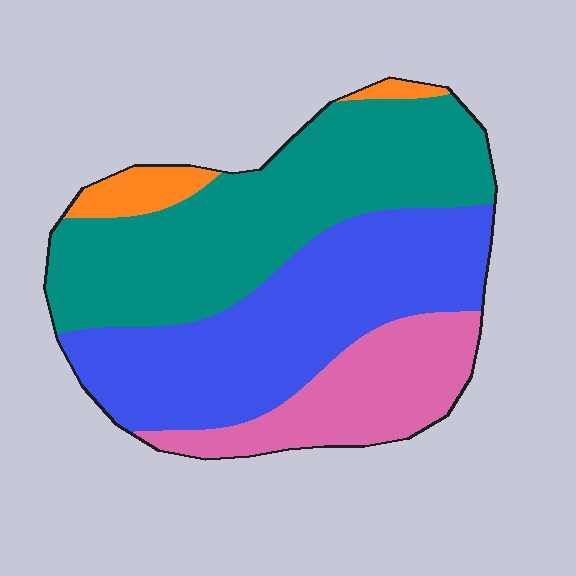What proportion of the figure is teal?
Teal covers 40% of the figure.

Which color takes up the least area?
Orange, at roughly 5%.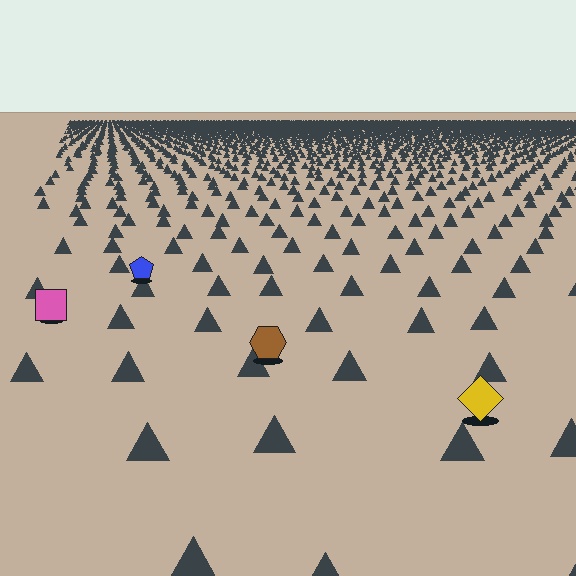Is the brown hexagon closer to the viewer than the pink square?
Yes. The brown hexagon is closer — you can tell from the texture gradient: the ground texture is coarser near it.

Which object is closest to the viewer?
The yellow diamond is closest. The texture marks near it are larger and more spread out.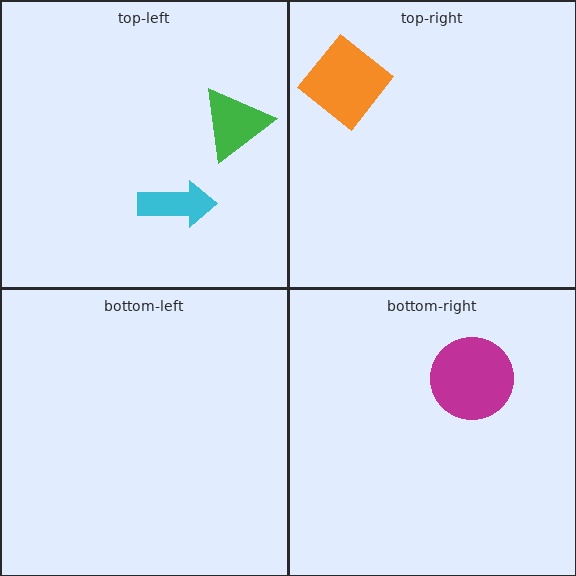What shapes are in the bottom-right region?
The magenta circle.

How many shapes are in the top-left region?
2.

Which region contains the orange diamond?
The top-right region.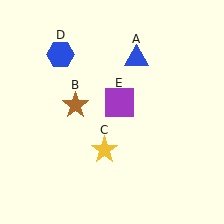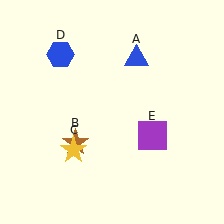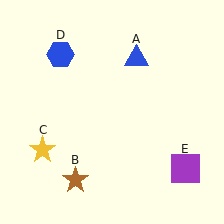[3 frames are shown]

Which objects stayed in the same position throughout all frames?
Blue triangle (object A) and blue hexagon (object D) remained stationary.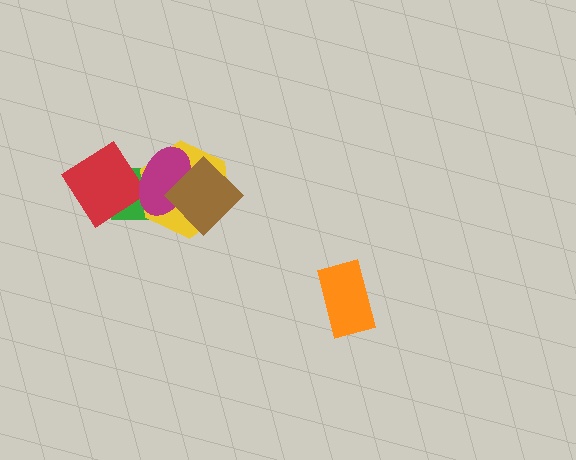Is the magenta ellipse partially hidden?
Yes, it is partially covered by another shape.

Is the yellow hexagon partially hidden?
Yes, it is partially covered by another shape.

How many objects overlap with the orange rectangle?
0 objects overlap with the orange rectangle.